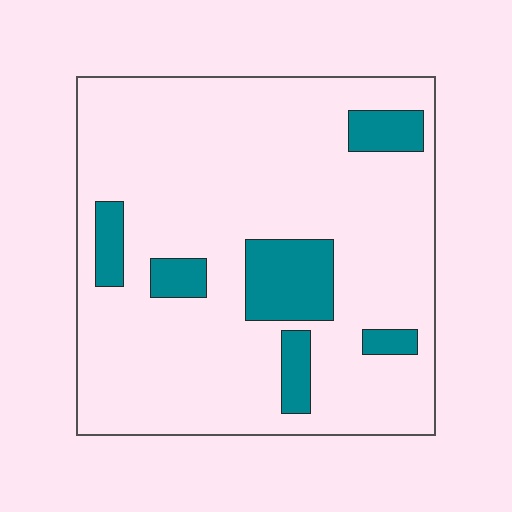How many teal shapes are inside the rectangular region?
6.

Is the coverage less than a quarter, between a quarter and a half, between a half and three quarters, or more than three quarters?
Less than a quarter.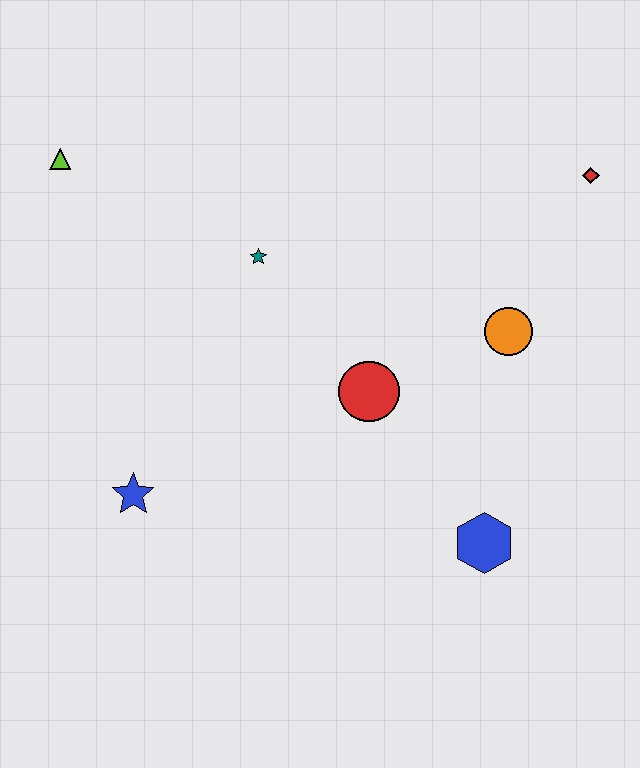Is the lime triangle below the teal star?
No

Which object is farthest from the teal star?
The blue hexagon is farthest from the teal star.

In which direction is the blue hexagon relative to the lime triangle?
The blue hexagon is to the right of the lime triangle.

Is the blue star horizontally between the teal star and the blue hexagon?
No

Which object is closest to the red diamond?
The orange circle is closest to the red diamond.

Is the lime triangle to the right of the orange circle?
No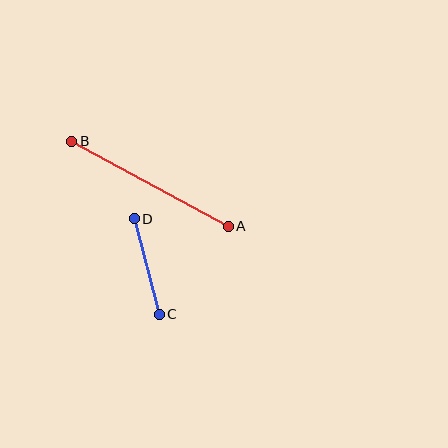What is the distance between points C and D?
The distance is approximately 99 pixels.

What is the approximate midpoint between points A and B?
The midpoint is at approximately (150, 184) pixels.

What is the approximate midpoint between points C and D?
The midpoint is at approximately (147, 266) pixels.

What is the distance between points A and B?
The distance is approximately 178 pixels.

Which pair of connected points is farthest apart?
Points A and B are farthest apart.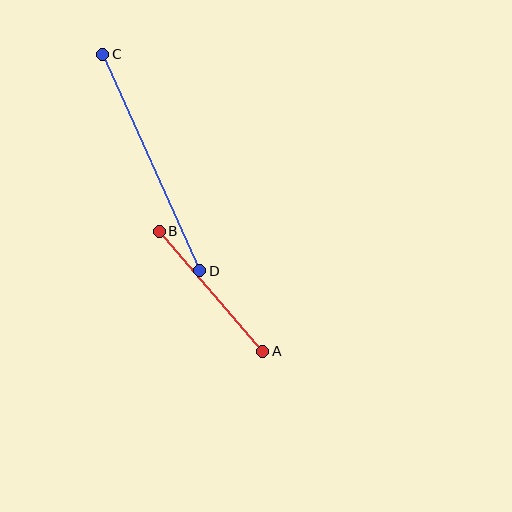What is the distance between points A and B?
The distance is approximately 158 pixels.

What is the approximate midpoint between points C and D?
The midpoint is at approximately (151, 162) pixels.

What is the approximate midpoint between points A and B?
The midpoint is at approximately (211, 291) pixels.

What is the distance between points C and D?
The distance is approximately 237 pixels.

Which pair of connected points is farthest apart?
Points C and D are farthest apart.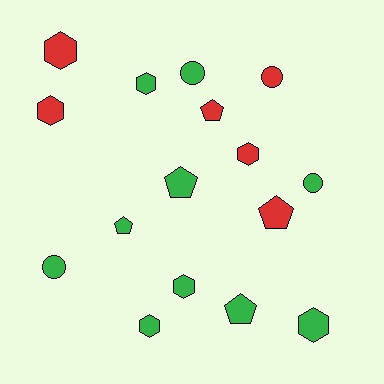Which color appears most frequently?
Green, with 10 objects.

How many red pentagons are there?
There are 2 red pentagons.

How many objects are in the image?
There are 16 objects.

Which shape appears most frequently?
Hexagon, with 7 objects.